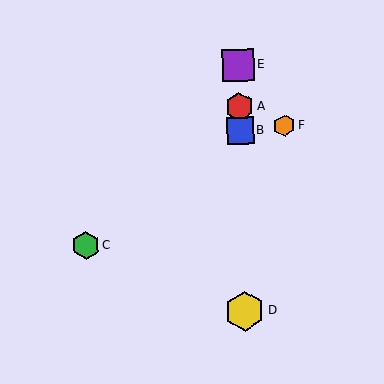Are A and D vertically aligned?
Yes, both are at x≈239.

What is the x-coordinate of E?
Object E is at x≈238.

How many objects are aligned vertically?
4 objects (A, B, D, E) are aligned vertically.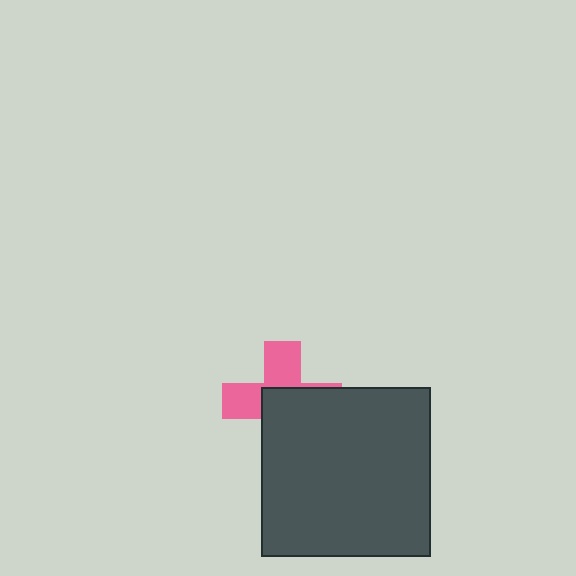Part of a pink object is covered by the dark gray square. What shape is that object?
It is a cross.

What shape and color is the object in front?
The object in front is a dark gray square.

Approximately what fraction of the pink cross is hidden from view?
Roughly 55% of the pink cross is hidden behind the dark gray square.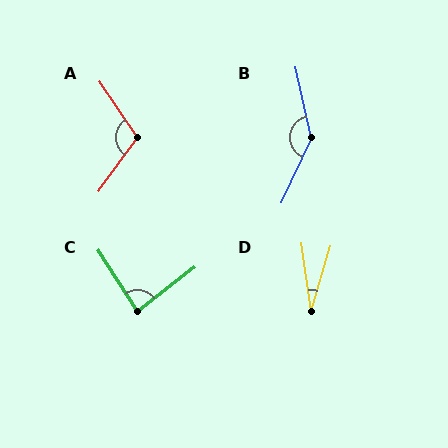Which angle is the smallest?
D, at approximately 24 degrees.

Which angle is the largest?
B, at approximately 142 degrees.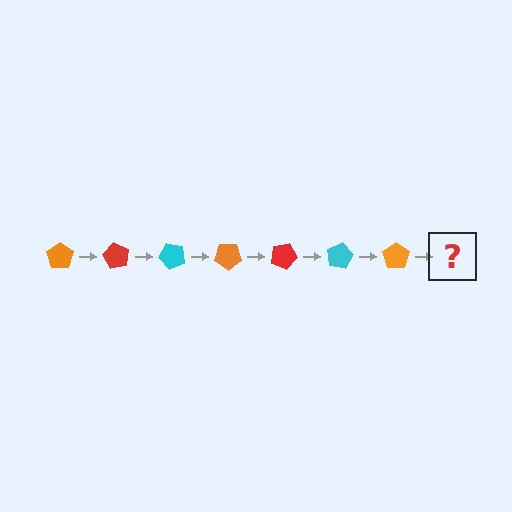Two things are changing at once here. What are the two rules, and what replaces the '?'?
The two rules are that it rotates 60 degrees each step and the color cycles through orange, red, and cyan. The '?' should be a red pentagon, rotated 420 degrees from the start.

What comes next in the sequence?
The next element should be a red pentagon, rotated 420 degrees from the start.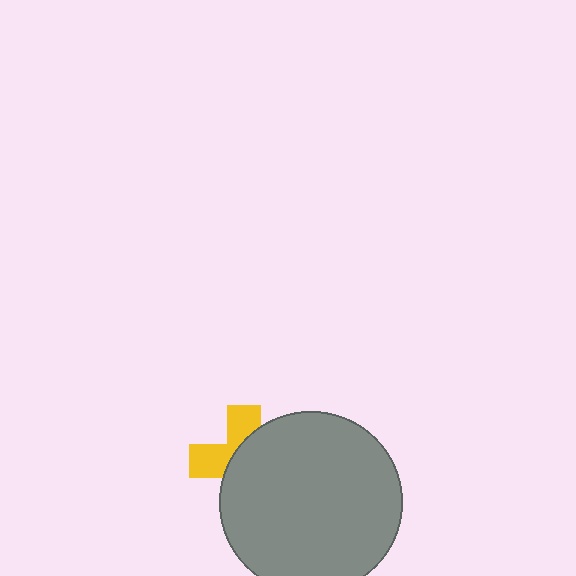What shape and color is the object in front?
The object in front is a gray circle.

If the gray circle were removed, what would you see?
You would see the complete yellow cross.